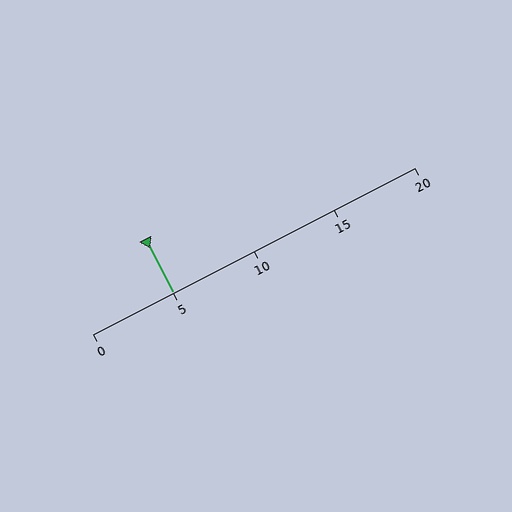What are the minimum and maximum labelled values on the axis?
The axis runs from 0 to 20.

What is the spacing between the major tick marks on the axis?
The major ticks are spaced 5 apart.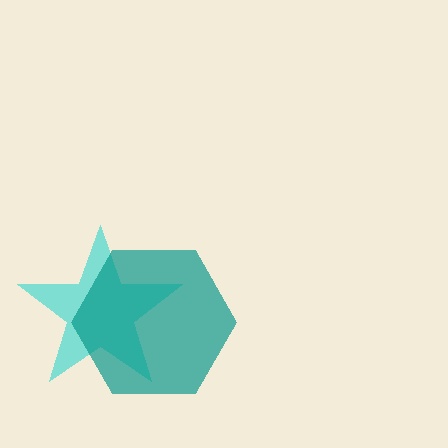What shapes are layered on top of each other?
The layered shapes are: a cyan star, a teal hexagon.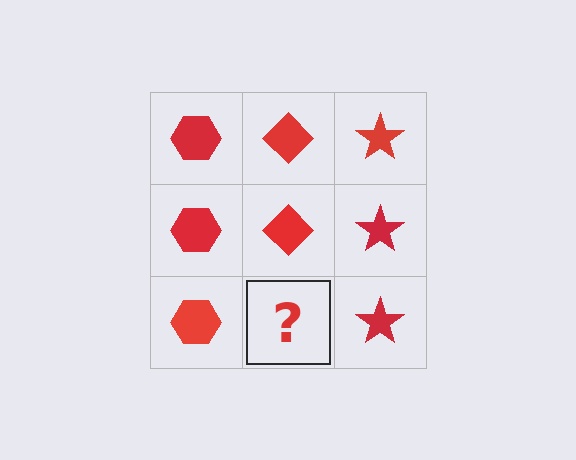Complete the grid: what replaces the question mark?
The question mark should be replaced with a red diamond.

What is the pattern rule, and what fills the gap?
The rule is that each column has a consistent shape. The gap should be filled with a red diamond.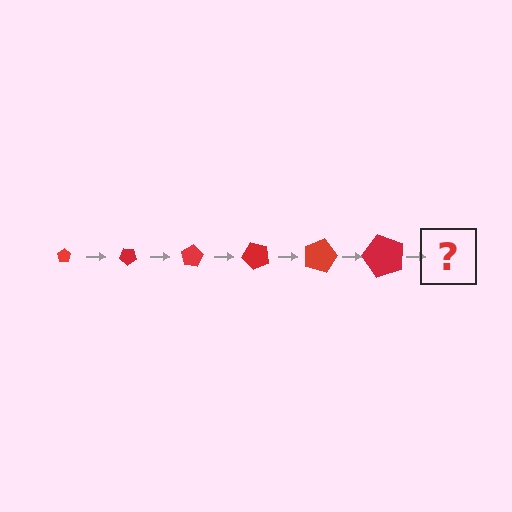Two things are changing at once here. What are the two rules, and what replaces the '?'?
The two rules are that the pentagon grows larger each step and it rotates 40 degrees each step. The '?' should be a pentagon, larger than the previous one and rotated 240 degrees from the start.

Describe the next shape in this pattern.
It should be a pentagon, larger than the previous one and rotated 240 degrees from the start.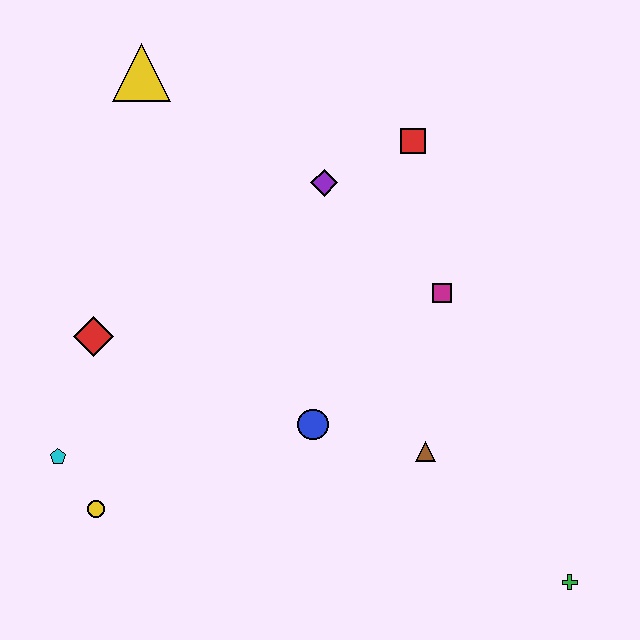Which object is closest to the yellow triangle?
The purple diamond is closest to the yellow triangle.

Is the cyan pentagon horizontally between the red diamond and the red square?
No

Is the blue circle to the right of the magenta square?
No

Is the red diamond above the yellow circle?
Yes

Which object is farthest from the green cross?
The yellow triangle is farthest from the green cross.